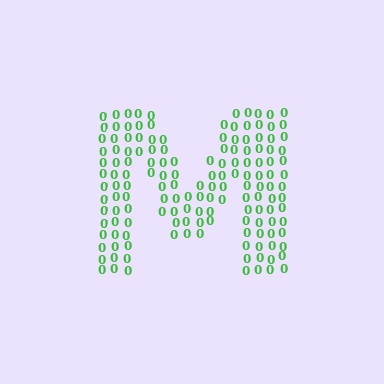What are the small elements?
The small elements are digit 0's.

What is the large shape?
The large shape is the letter M.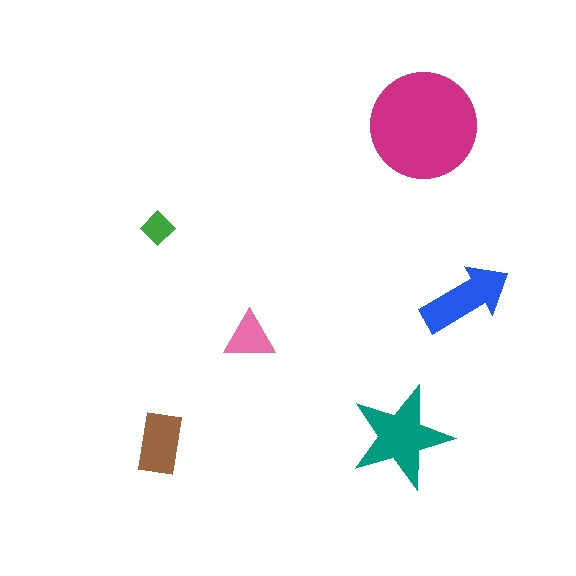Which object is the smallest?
The green diamond.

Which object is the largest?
The magenta circle.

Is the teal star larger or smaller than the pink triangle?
Larger.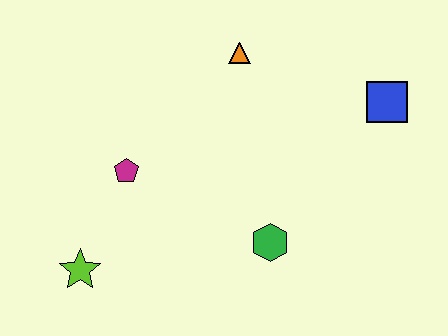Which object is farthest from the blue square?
The lime star is farthest from the blue square.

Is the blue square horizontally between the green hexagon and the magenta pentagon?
No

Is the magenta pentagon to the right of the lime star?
Yes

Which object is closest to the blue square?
The orange triangle is closest to the blue square.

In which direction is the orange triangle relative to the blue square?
The orange triangle is to the left of the blue square.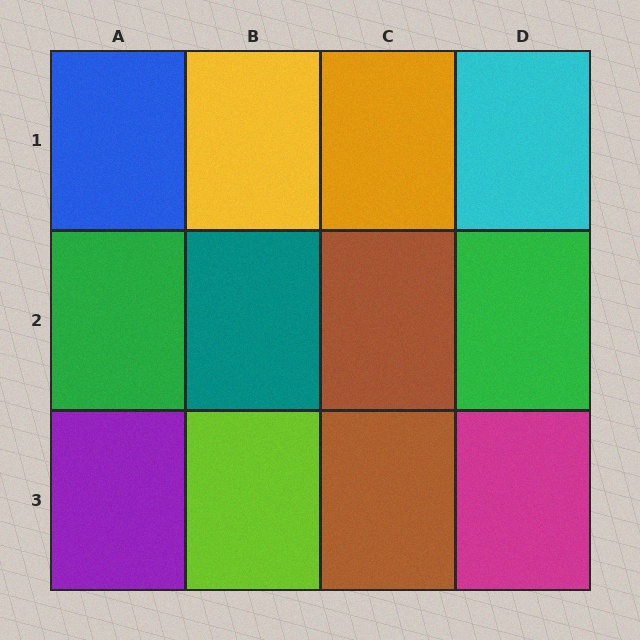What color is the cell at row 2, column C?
Brown.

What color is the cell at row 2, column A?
Green.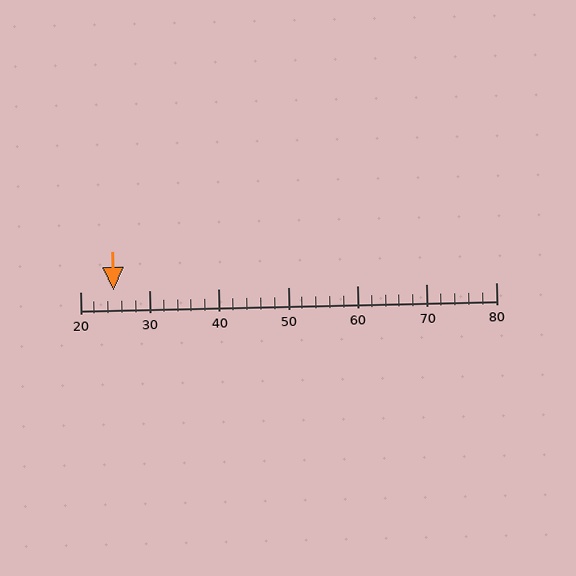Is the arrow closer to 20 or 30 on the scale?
The arrow is closer to 20.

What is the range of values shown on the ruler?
The ruler shows values from 20 to 80.